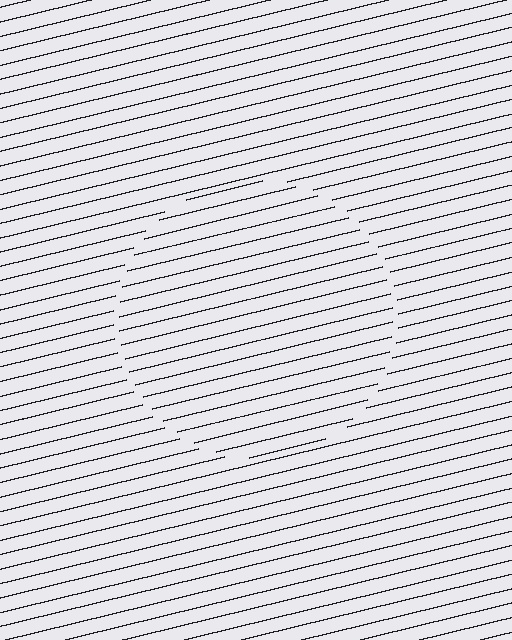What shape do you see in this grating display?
An illusory circle. The interior of the shape contains the same grating, shifted by half a period — the contour is defined by the phase discontinuity where line-ends from the inner and outer gratings abut.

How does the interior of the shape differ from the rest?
The interior of the shape contains the same grating, shifted by half a period — the contour is defined by the phase discontinuity where line-ends from the inner and outer gratings abut.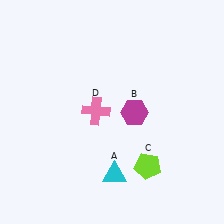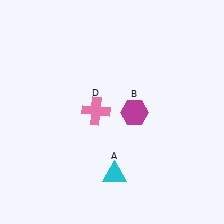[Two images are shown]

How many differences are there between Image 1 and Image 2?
There is 1 difference between the two images.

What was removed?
The lime pentagon (C) was removed in Image 2.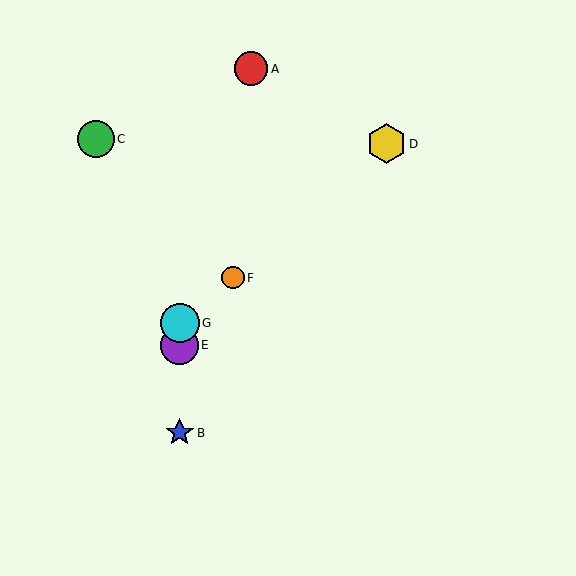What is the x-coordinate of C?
Object C is at x≈96.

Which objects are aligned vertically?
Objects B, E, G are aligned vertically.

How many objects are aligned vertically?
3 objects (B, E, G) are aligned vertically.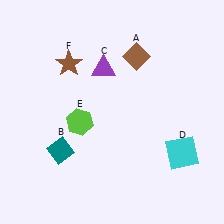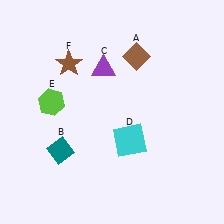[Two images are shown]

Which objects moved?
The objects that moved are: the cyan square (D), the lime hexagon (E).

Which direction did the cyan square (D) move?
The cyan square (D) moved left.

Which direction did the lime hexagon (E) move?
The lime hexagon (E) moved left.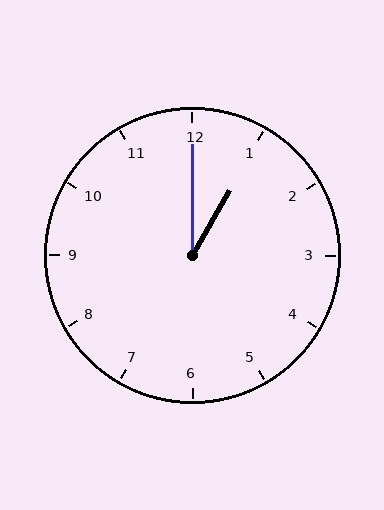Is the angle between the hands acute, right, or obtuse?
It is acute.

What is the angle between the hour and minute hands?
Approximately 30 degrees.